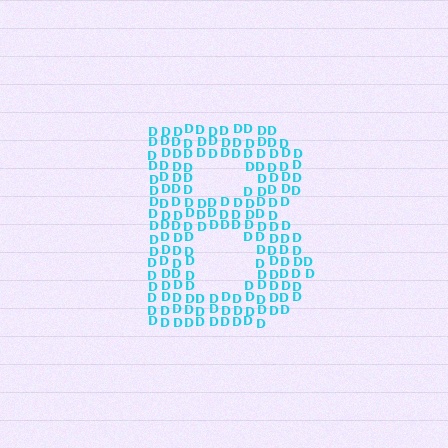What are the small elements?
The small elements are letter D's.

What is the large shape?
The large shape is the letter B.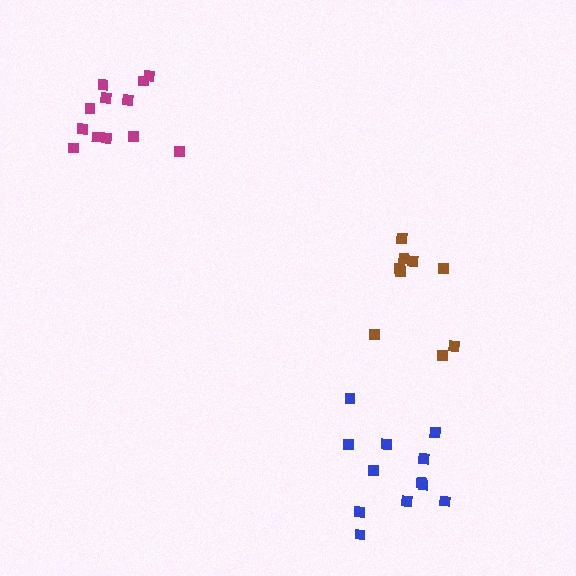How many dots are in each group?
Group 1: 9 dots, Group 2: 12 dots, Group 3: 12 dots (33 total).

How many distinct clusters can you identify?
There are 3 distinct clusters.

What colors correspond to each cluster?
The clusters are colored: brown, magenta, blue.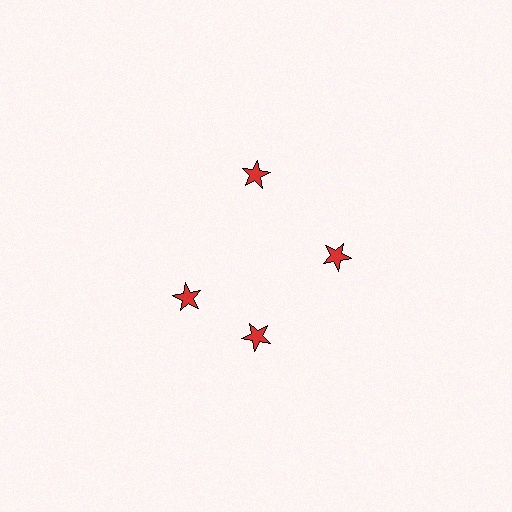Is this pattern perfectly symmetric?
No. The 4 red stars are arranged in a ring, but one element near the 9 o'clock position is rotated out of alignment along the ring, breaking the 4-fold rotational symmetry.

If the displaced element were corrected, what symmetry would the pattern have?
It would have 4-fold rotational symmetry — the pattern would map onto itself every 90 degrees.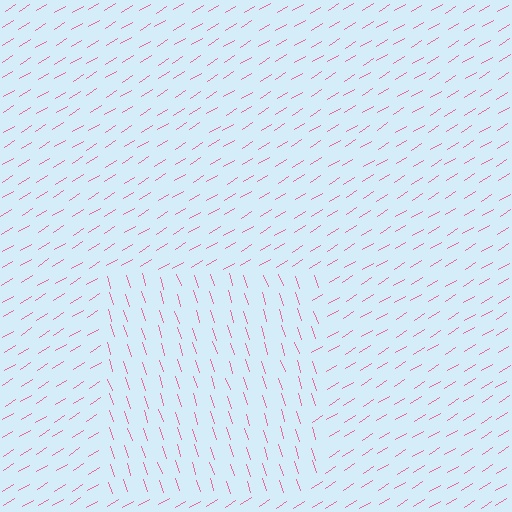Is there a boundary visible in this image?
Yes, there is a texture boundary formed by a change in line orientation.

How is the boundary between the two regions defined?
The boundary is defined purely by a change in line orientation (approximately 76 degrees difference). All lines are the same color and thickness.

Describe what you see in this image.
The image is filled with small pink line segments. A rectangle region in the image has lines oriented differently from the surrounding lines, creating a visible texture boundary.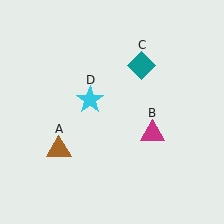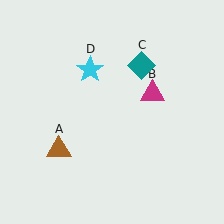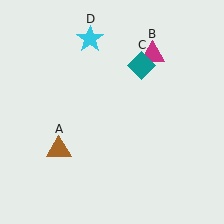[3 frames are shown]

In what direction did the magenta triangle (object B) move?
The magenta triangle (object B) moved up.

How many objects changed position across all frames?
2 objects changed position: magenta triangle (object B), cyan star (object D).